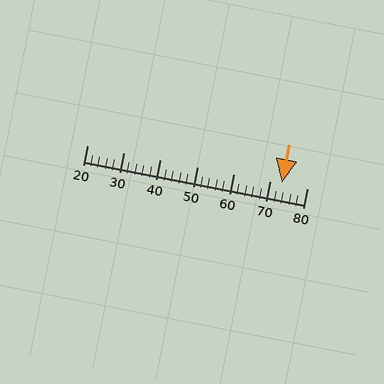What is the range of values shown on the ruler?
The ruler shows values from 20 to 80.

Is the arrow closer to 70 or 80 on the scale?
The arrow is closer to 70.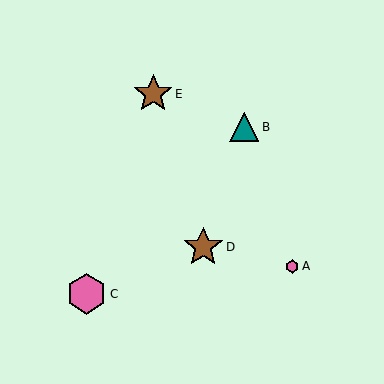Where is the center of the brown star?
The center of the brown star is at (203, 247).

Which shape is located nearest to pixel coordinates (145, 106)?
The brown star (labeled E) at (153, 94) is nearest to that location.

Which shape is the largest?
The pink hexagon (labeled C) is the largest.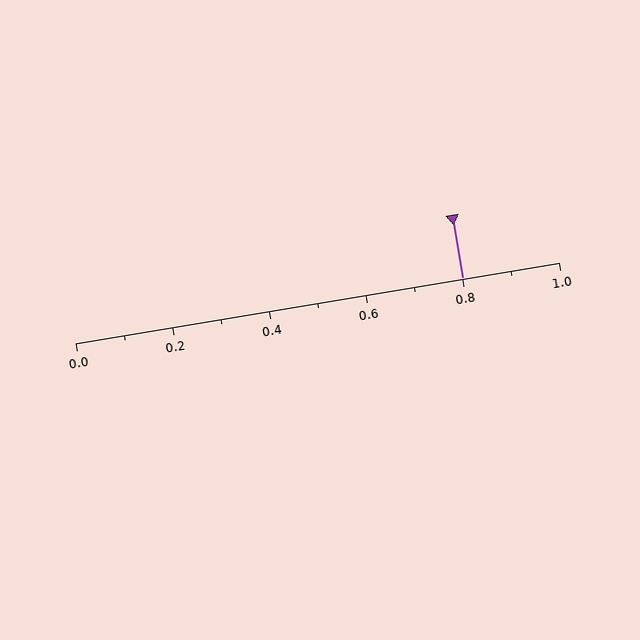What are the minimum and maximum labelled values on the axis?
The axis runs from 0.0 to 1.0.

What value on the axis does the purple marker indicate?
The marker indicates approximately 0.8.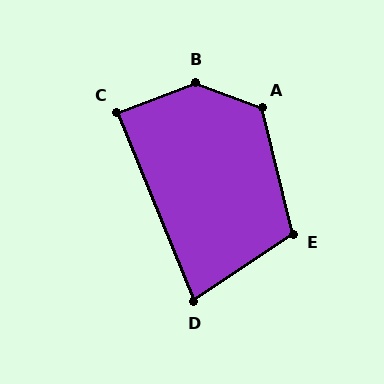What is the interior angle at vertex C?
Approximately 89 degrees (approximately right).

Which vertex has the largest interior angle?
B, at approximately 138 degrees.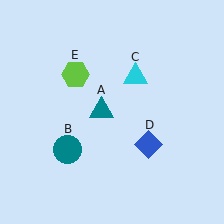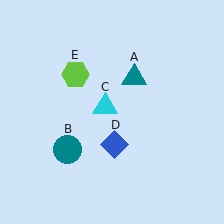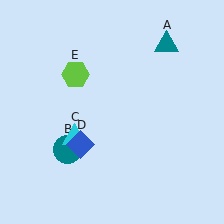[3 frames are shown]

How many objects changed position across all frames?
3 objects changed position: teal triangle (object A), cyan triangle (object C), blue diamond (object D).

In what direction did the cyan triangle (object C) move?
The cyan triangle (object C) moved down and to the left.